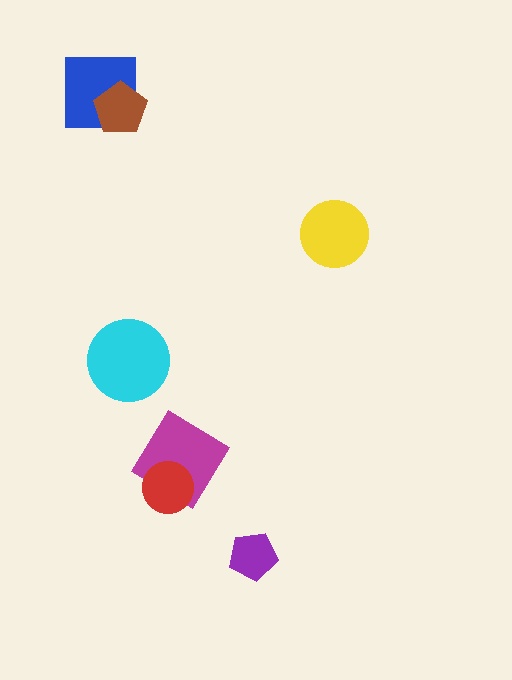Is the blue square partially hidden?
Yes, it is partially covered by another shape.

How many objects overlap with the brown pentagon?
1 object overlaps with the brown pentagon.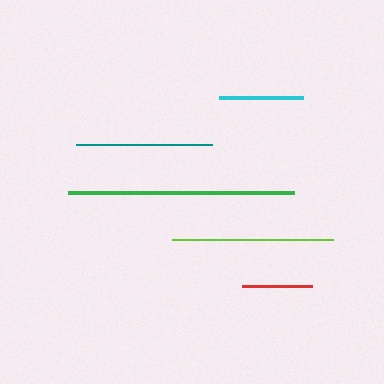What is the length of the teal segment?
The teal segment is approximately 135 pixels long.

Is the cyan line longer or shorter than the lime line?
The lime line is longer than the cyan line.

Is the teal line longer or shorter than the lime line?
The lime line is longer than the teal line.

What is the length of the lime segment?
The lime segment is approximately 161 pixels long.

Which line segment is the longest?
The green line is the longest at approximately 225 pixels.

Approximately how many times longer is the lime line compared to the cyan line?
The lime line is approximately 1.9 times the length of the cyan line.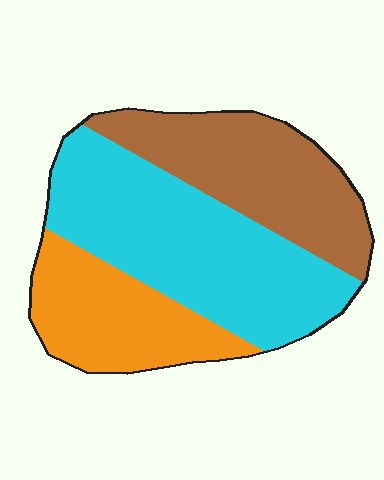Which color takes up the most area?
Cyan, at roughly 45%.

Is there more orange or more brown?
Brown.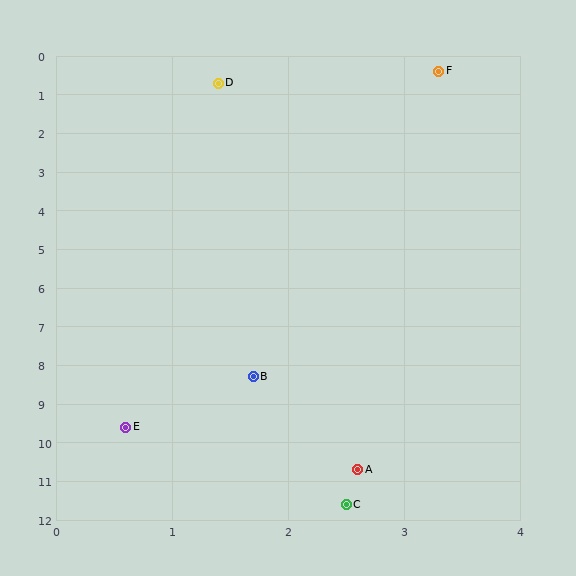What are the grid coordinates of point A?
Point A is at approximately (2.6, 10.7).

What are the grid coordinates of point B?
Point B is at approximately (1.7, 8.3).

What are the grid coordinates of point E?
Point E is at approximately (0.6, 9.6).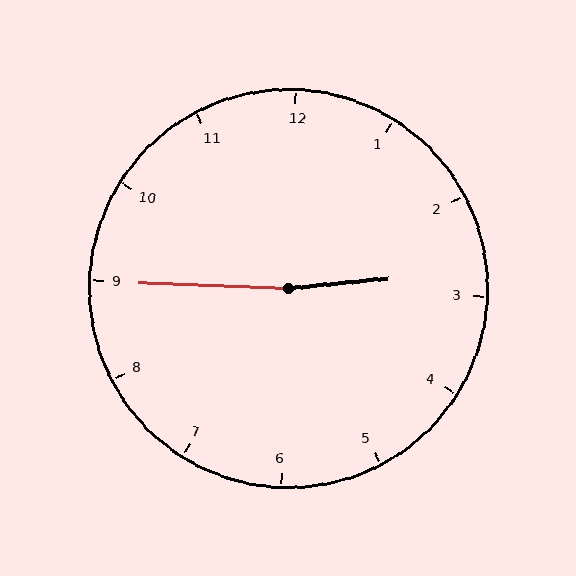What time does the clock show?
2:45.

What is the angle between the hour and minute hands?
Approximately 172 degrees.